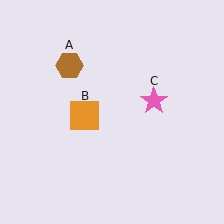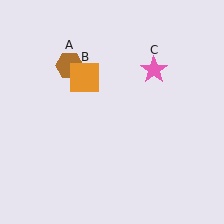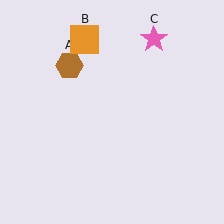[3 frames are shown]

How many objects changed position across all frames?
2 objects changed position: orange square (object B), pink star (object C).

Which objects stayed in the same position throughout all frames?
Brown hexagon (object A) remained stationary.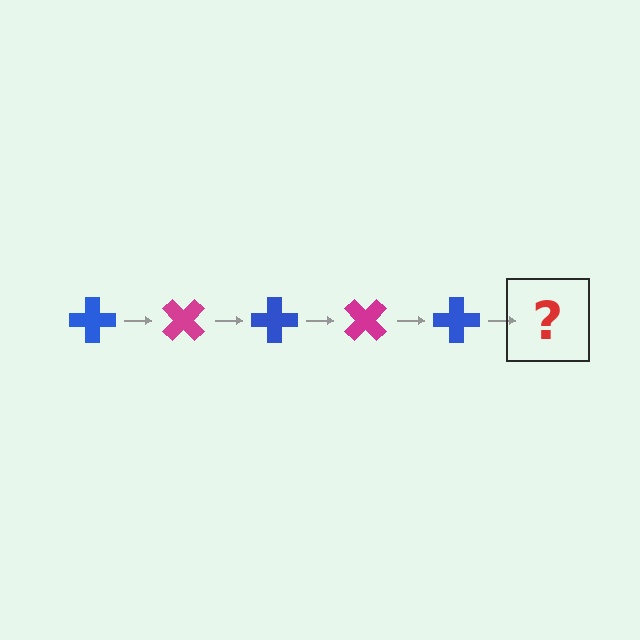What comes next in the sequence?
The next element should be a magenta cross, rotated 225 degrees from the start.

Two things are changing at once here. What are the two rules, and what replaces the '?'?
The two rules are that it rotates 45 degrees each step and the color cycles through blue and magenta. The '?' should be a magenta cross, rotated 225 degrees from the start.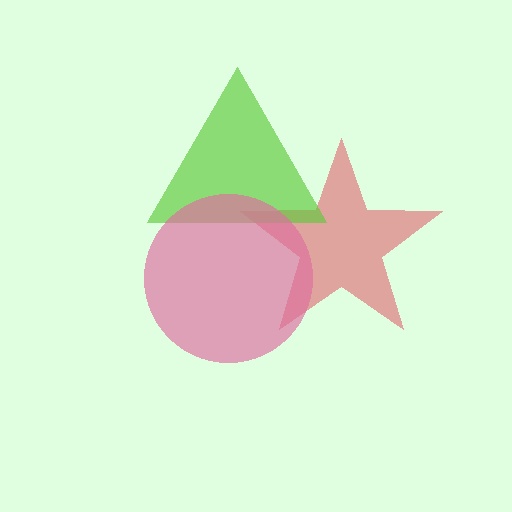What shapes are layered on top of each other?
The layered shapes are: a red star, a lime triangle, a pink circle.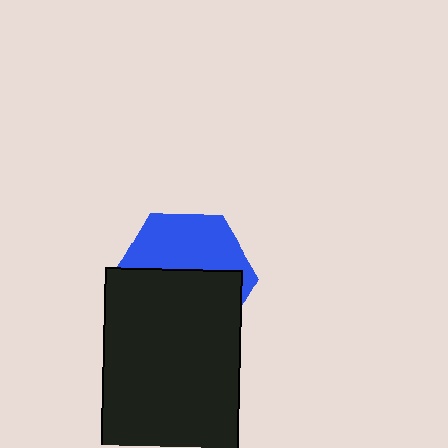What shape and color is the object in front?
The object in front is a black rectangle.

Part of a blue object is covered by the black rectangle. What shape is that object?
It is a hexagon.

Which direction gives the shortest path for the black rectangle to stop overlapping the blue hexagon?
Moving down gives the shortest separation.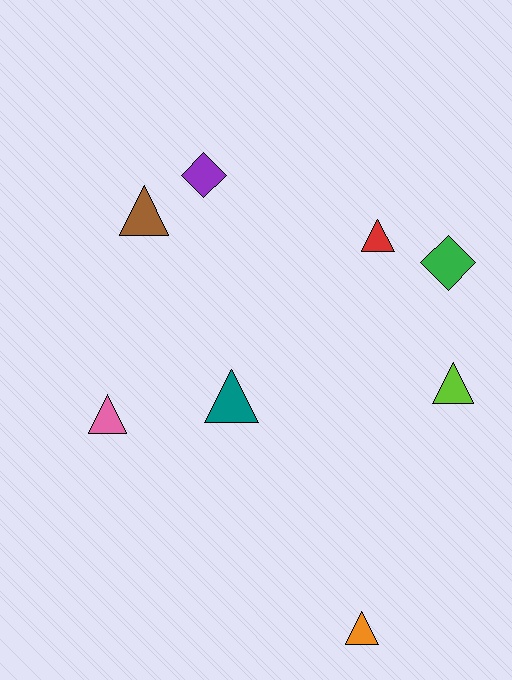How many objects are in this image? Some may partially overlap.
There are 8 objects.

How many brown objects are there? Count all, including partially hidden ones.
There is 1 brown object.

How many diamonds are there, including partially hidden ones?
There are 2 diamonds.